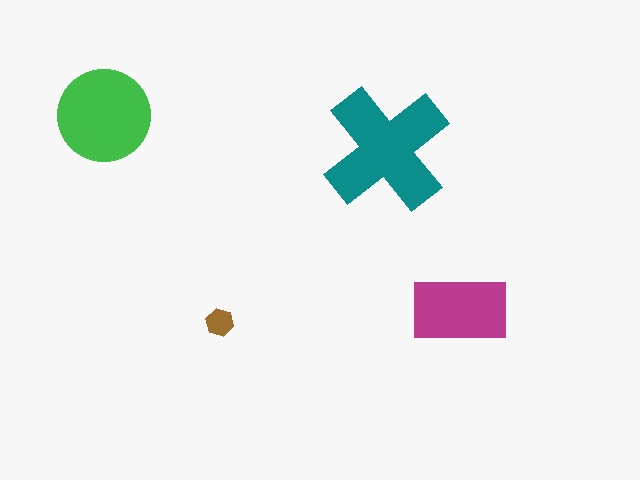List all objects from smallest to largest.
The brown hexagon, the magenta rectangle, the green circle, the teal cross.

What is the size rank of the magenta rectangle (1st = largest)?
3rd.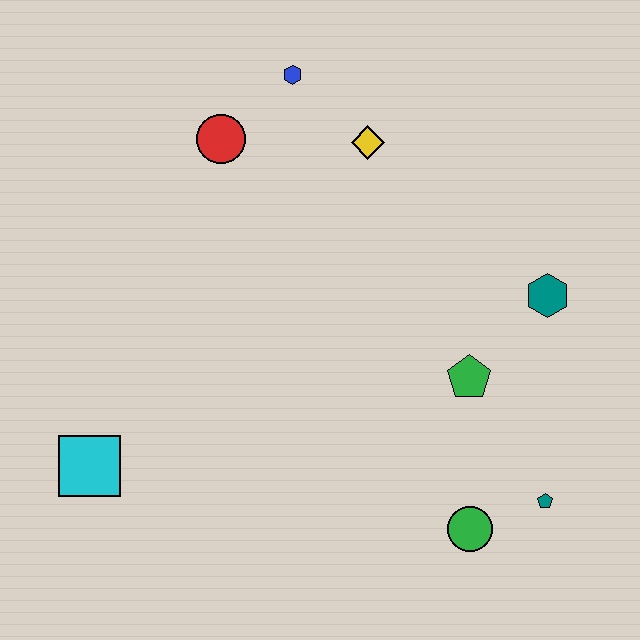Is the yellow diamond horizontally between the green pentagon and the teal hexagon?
No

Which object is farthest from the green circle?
The blue hexagon is farthest from the green circle.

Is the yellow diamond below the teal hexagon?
No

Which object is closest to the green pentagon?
The teal hexagon is closest to the green pentagon.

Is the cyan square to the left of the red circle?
Yes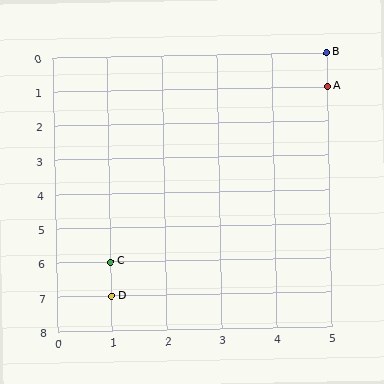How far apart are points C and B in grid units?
Points C and B are 4 columns and 6 rows apart (about 7.2 grid units diagonally).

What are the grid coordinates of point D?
Point D is at grid coordinates (1, 7).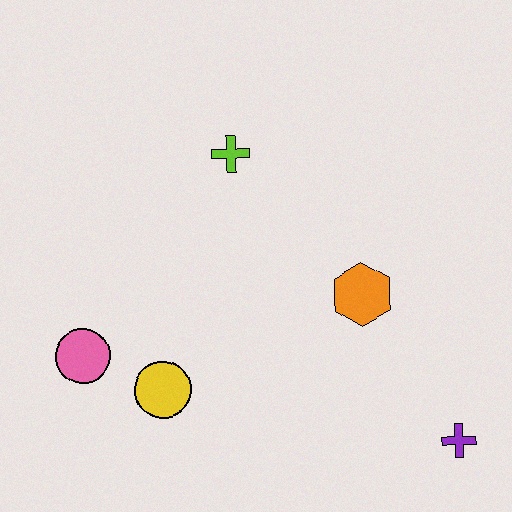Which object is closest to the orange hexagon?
The purple cross is closest to the orange hexagon.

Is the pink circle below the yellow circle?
No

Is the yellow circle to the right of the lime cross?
No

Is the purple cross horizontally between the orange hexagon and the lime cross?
No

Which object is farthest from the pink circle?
The purple cross is farthest from the pink circle.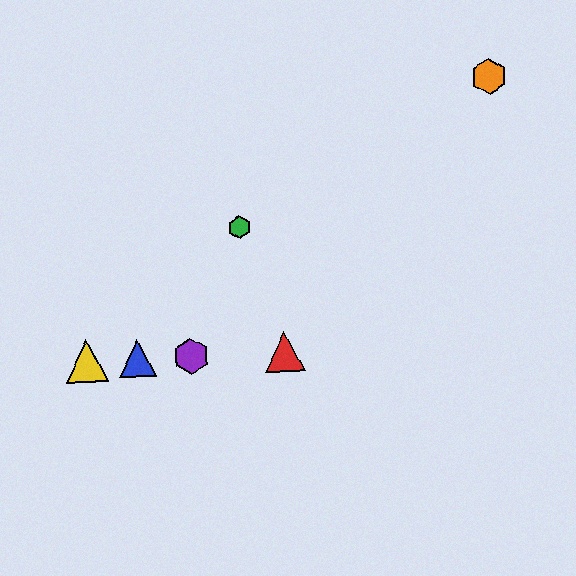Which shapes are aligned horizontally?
The red triangle, the blue triangle, the yellow triangle, the purple hexagon are aligned horizontally.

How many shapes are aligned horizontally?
4 shapes (the red triangle, the blue triangle, the yellow triangle, the purple hexagon) are aligned horizontally.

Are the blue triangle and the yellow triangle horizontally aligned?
Yes, both are at y≈359.